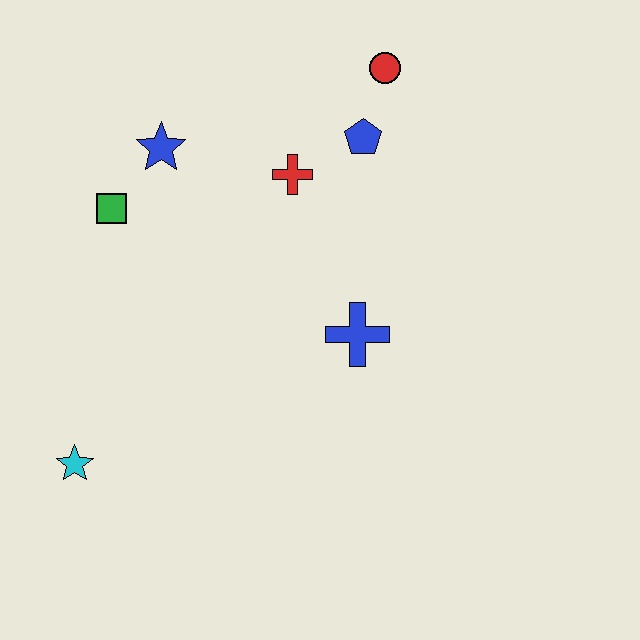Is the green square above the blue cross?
Yes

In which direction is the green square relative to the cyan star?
The green square is above the cyan star.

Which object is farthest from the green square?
The red circle is farthest from the green square.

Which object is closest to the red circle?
The blue pentagon is closest to the red circle.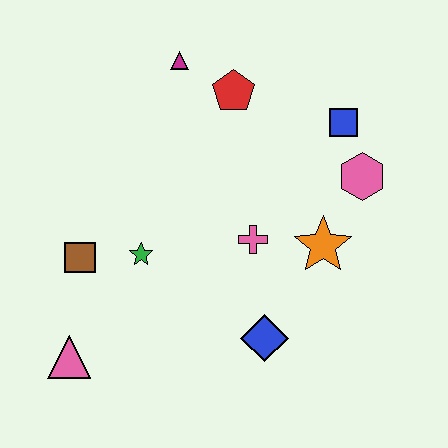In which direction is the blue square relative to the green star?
The blue square is to the right of the green star.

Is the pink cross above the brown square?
Yes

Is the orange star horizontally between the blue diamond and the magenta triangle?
No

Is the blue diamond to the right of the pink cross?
Yes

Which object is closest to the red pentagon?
The magenta triangle is closest to the red pentagon.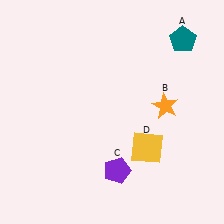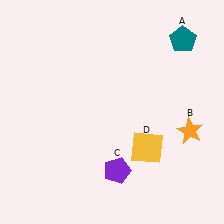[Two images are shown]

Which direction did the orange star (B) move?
The orange star (B) moved down.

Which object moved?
The orange star (B) moved down.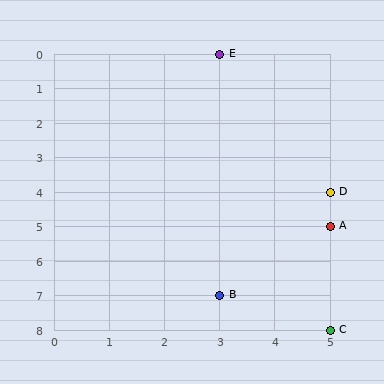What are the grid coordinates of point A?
Point A is at grid coordinates (5, 5).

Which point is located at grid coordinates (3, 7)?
Point B is at (3, 7).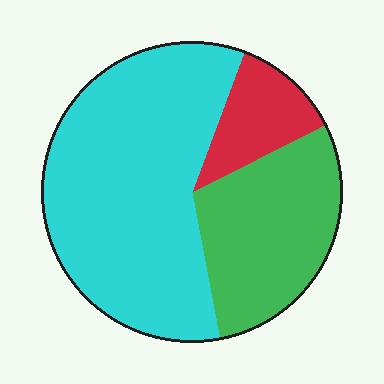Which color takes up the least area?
Red, at roughly 10%.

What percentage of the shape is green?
Green takes up between a quarter and a half of the shape.